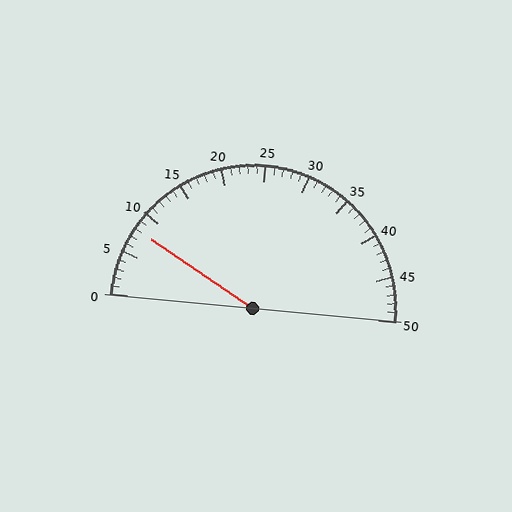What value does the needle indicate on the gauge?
The needle indicates approximately 8.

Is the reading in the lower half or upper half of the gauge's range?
The reading is in the lower half of the range (0 to 50).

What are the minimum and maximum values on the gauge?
The gauge ranges from 0 to 50.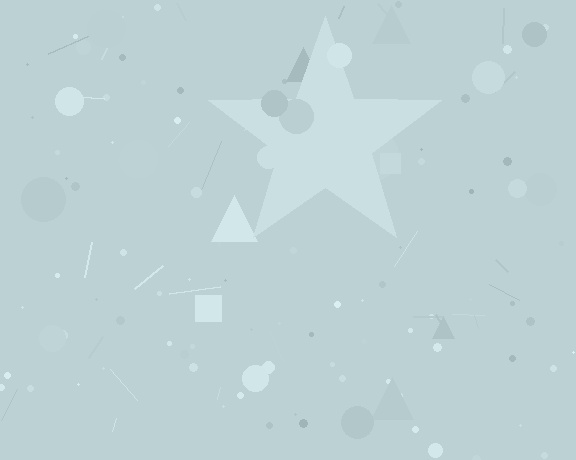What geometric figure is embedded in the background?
A star is embedded in the background.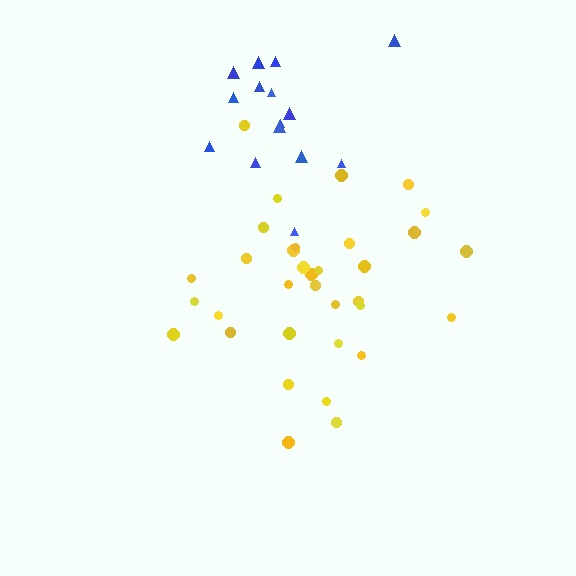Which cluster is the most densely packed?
Yellow.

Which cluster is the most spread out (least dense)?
Blue.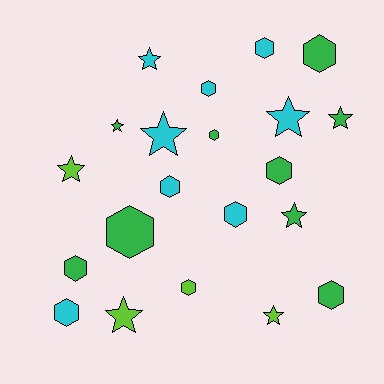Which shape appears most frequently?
Hexagon, with 12 objects.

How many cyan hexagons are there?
There are 5 cyan hexagons.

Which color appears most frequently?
Green, with 9 objects.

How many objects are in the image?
There are 21 objects.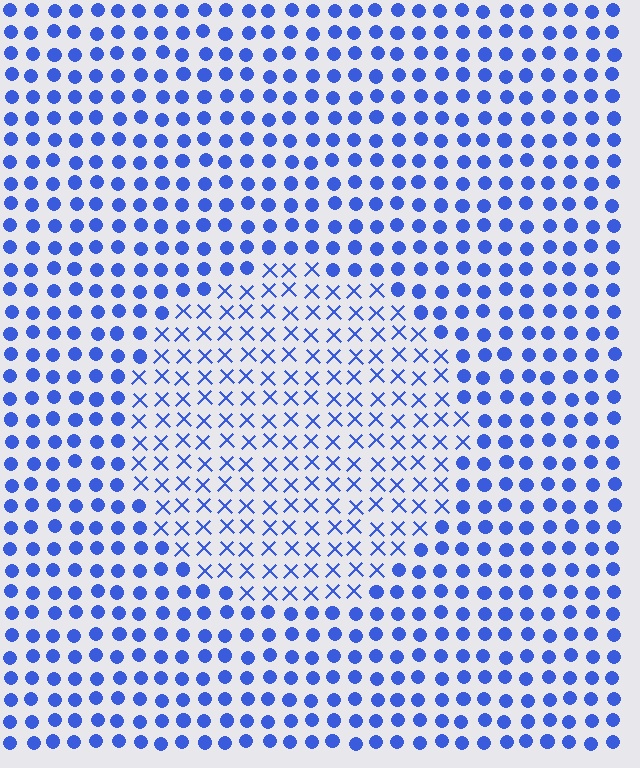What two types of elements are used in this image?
The image uses X marks inside the circle region and circles outside it.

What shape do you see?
I see a circle.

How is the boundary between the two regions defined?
The boundary is defined by a change in element shape: X marks inside vs. circles outside. All elements share the same color and spacing.